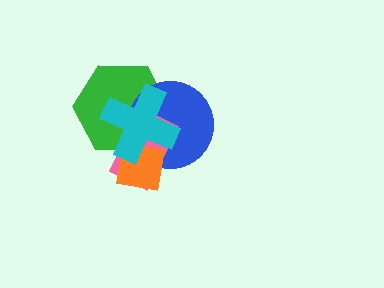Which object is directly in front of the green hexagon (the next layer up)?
The blue circle is directly in front of the green hexagon.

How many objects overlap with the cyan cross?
4 objects overlap with the cyan cross.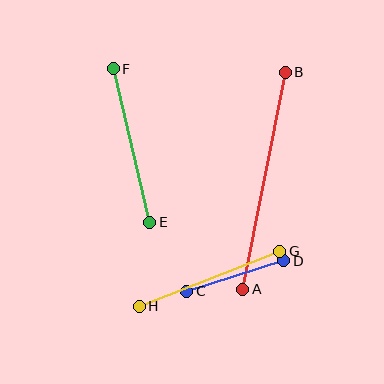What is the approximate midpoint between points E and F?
The midpoint is at approximately (132, 145) pixels.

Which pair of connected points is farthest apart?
Points A and B are farthest apart.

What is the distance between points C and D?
The distance is approximately 102 pixels.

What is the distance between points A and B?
The distance is approximately 221 pixels.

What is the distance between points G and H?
The distance is approximately 151 pixels.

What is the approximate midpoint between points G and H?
The midpoint is at approximately (209, 279) pixels.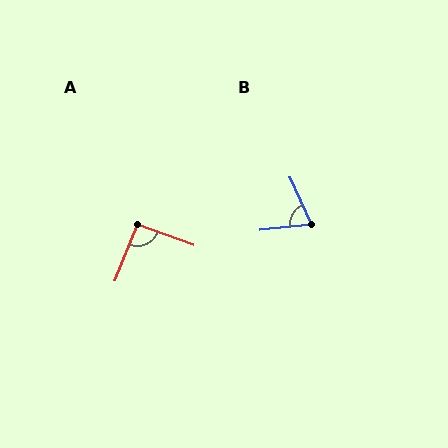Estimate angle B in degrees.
Approximately 72 degrees.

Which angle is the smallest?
B, at approximately 72 degrees.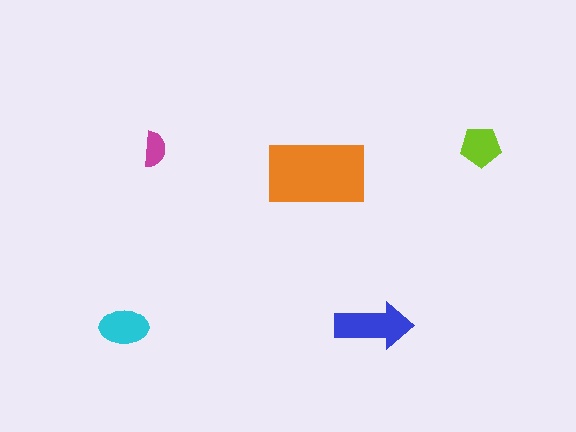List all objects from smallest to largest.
The magenta semicircle, the lime pentagon, the cyan ellipse, the blue arrow, the orange rectangle.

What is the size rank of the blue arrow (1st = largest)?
2nd.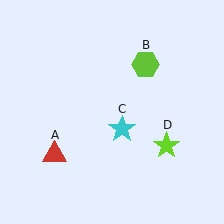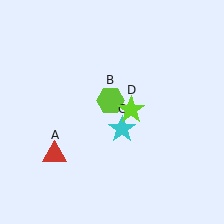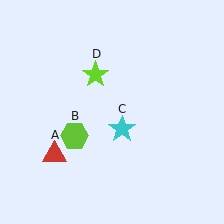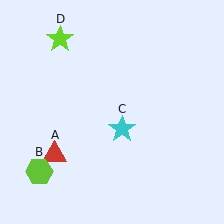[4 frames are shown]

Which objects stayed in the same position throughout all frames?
Red triangle (object A) and cyan star (object C) remained stationary.